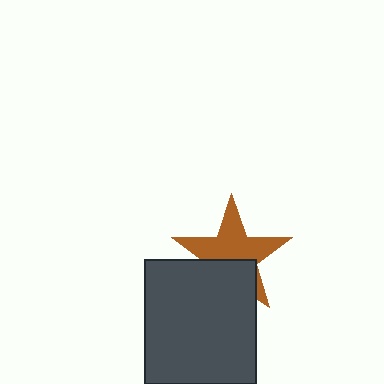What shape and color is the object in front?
The object in front is a dark gray rectangle.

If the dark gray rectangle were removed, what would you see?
You would see the complete brown star.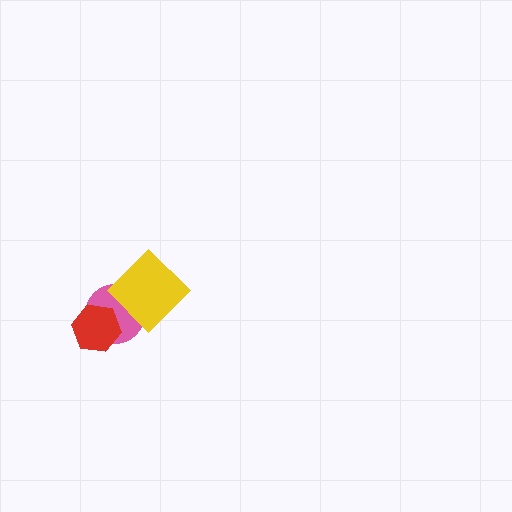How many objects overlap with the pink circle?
2 objects overlap with the pink circle.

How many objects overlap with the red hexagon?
1 object overlaps with the red hexagon.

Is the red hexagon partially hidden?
No, no other shape covers it.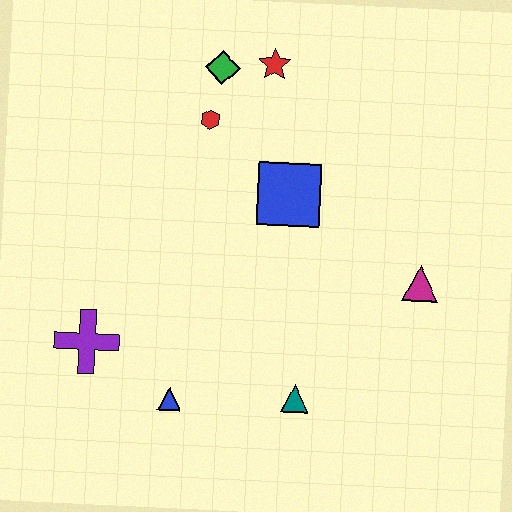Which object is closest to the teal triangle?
The blue triangle is closest to the teal triangle.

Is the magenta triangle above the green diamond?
No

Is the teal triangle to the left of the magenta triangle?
Yes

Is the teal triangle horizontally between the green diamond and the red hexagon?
No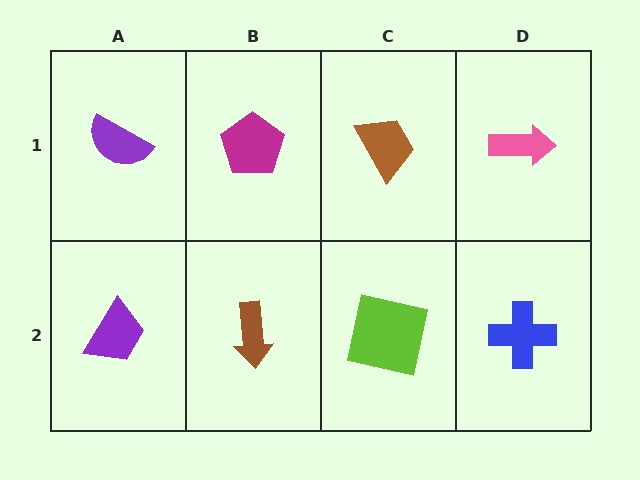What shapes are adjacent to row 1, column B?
A brown arrow (row 2, column B), a purple semicircle (row 1, column A), a brown trapezoid (row 1, column C).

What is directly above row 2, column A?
A purple semicircle.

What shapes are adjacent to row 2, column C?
A brown trapezoid (row 1, column C), a brown arrow (row 2, column B), a blue cross (row 2, column D).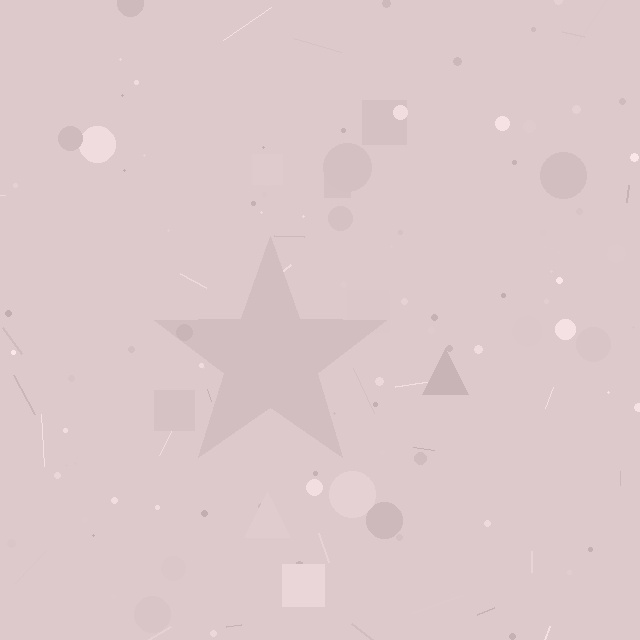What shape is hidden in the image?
A star is hidden in the image.